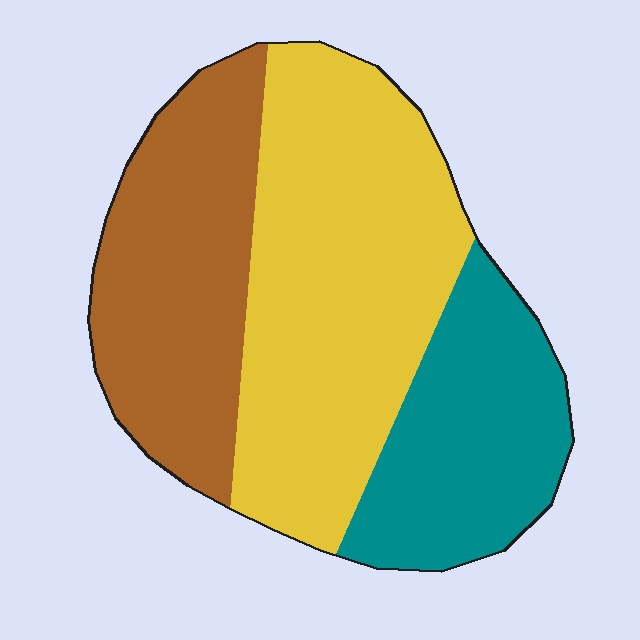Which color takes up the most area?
Yellow, at roughly 45%.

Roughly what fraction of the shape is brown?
Brown takes up about one third (1/3) of the shape.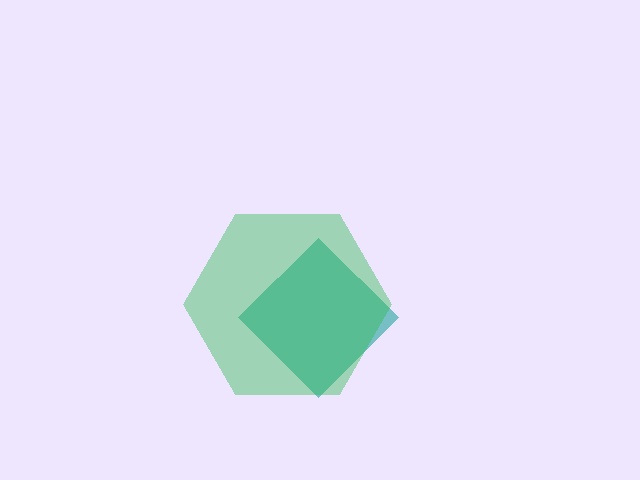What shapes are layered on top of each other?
The layered shapes are: a teal diamond, a green hexagon.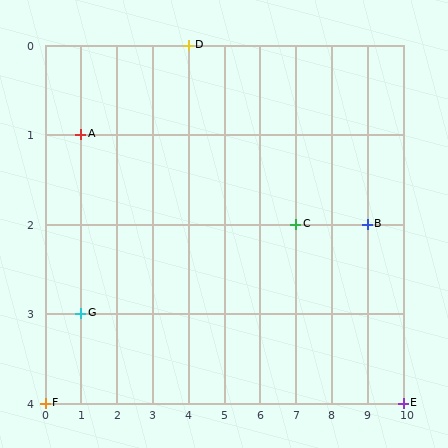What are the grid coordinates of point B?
Point B is at grid coordinates (9, 2).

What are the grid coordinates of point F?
Point F is at grid coordinates (0, 4).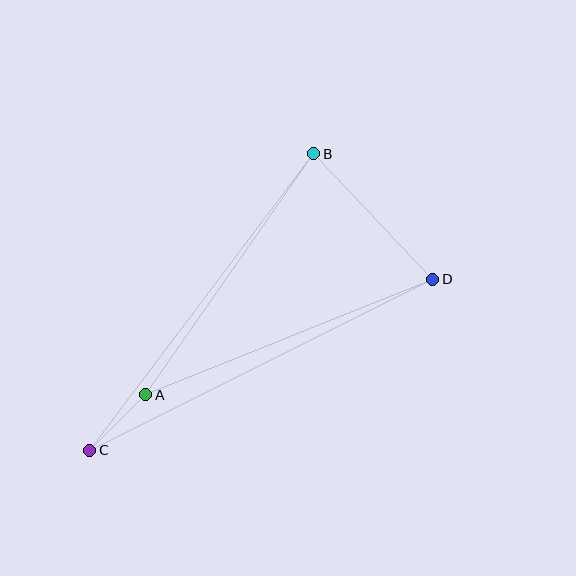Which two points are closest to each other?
Points A and C are closest to each other.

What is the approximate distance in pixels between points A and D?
The distance between A and D is approximately 309 pixels.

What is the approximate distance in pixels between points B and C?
The distance between B and C is approximately 372 pixels.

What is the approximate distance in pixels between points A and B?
The distance between A and B is approximately 294 pixels.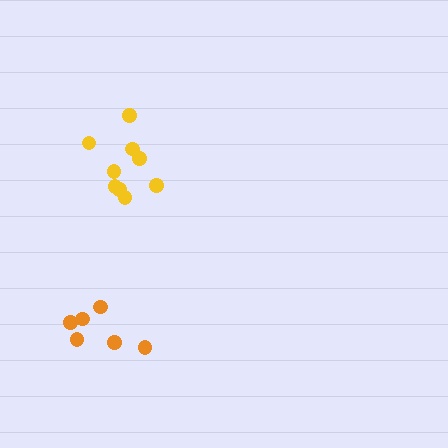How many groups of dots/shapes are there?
There are 2 groups.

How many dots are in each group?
Group 1: 9 dots, Group 2: 6 dots (15 total).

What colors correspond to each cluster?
The clusters are colored: yellow, orange.